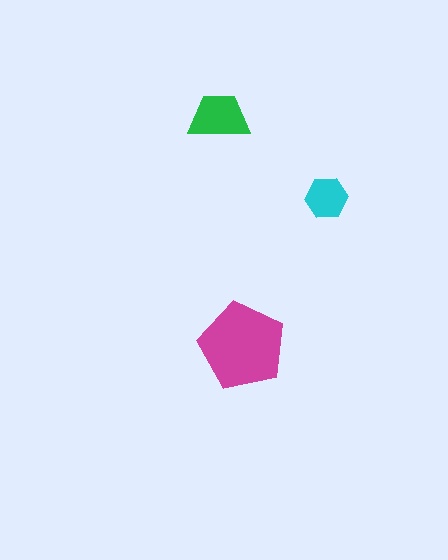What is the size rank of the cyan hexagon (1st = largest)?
3rd.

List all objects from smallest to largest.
The cyan hexagon, the green trapezoid, the magenta pentagon.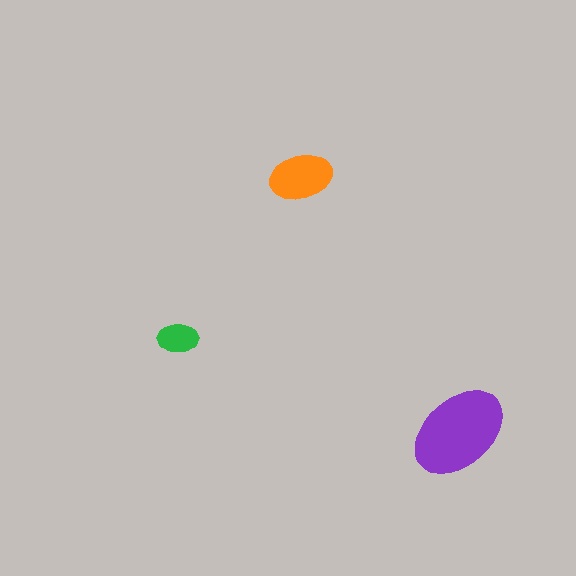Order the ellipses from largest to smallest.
the purple one, the orange one, the green one.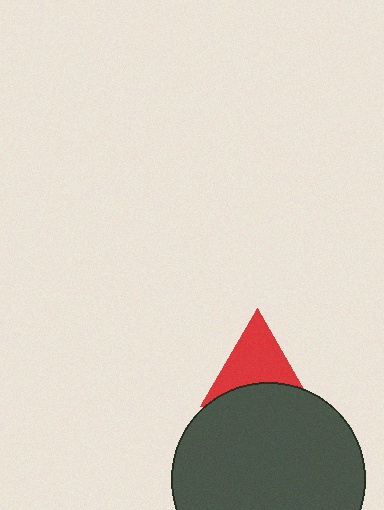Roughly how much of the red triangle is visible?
About half of it is visible (roughly 64%).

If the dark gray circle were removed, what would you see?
You would see the complete red triangle.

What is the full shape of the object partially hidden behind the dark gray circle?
The partially hidden object is a red triangle.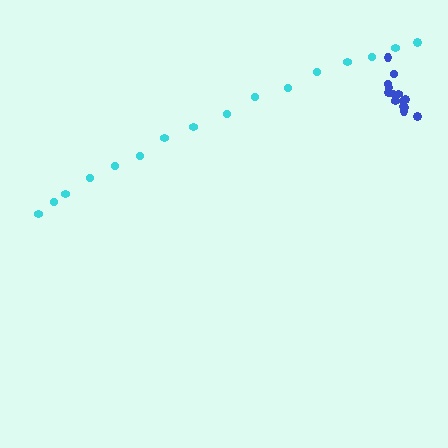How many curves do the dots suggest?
There are 2 distinct paths.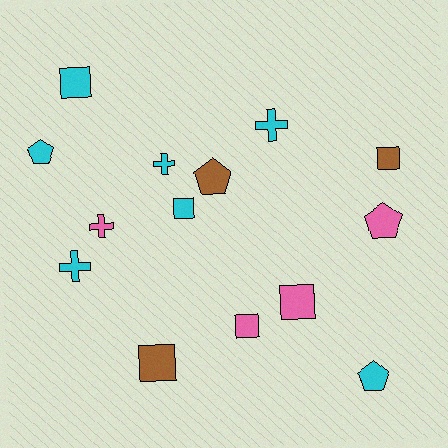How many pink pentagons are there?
There is 1 pink pentagon.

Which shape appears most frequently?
Square, with 6 objects.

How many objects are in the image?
There are 14 objects.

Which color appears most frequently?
Cyan, with 7 objects.